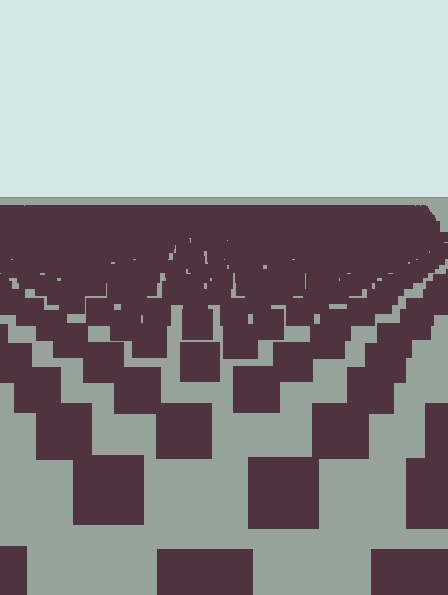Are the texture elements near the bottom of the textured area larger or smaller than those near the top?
Larger. Near the bottom, elements are closer to the viewer and appear at a bigger on-screen size.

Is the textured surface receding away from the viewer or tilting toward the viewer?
The surface is receding away from the viewer. Texture elements get smaller and denser toward the top.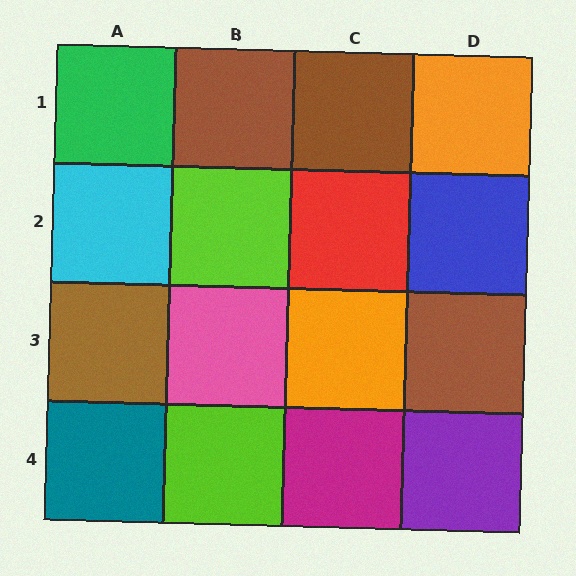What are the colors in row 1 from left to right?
Green, brown, brown, orange.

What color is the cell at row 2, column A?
Cyan.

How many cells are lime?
2 cells are lime.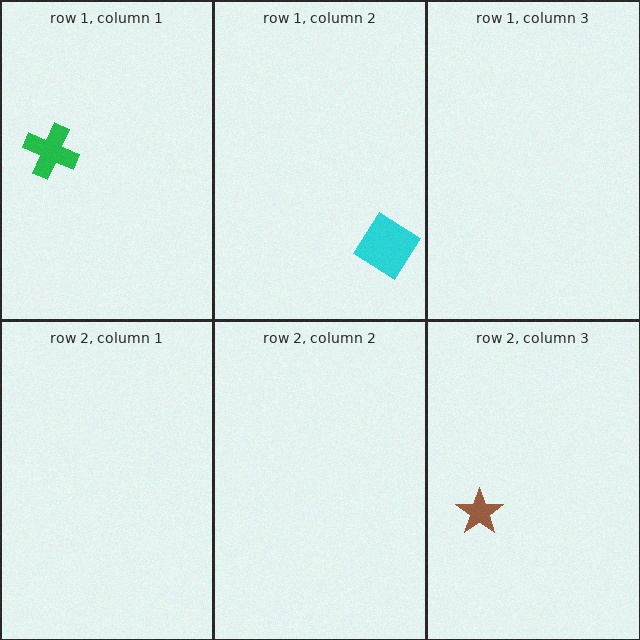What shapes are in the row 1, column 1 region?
The green cross.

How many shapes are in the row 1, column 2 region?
1.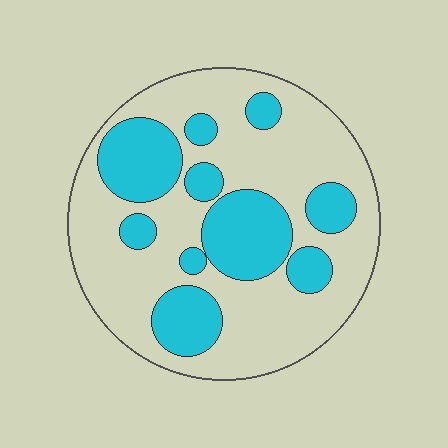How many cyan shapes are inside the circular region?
10.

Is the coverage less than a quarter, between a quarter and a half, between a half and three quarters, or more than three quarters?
Between a quarter and a half.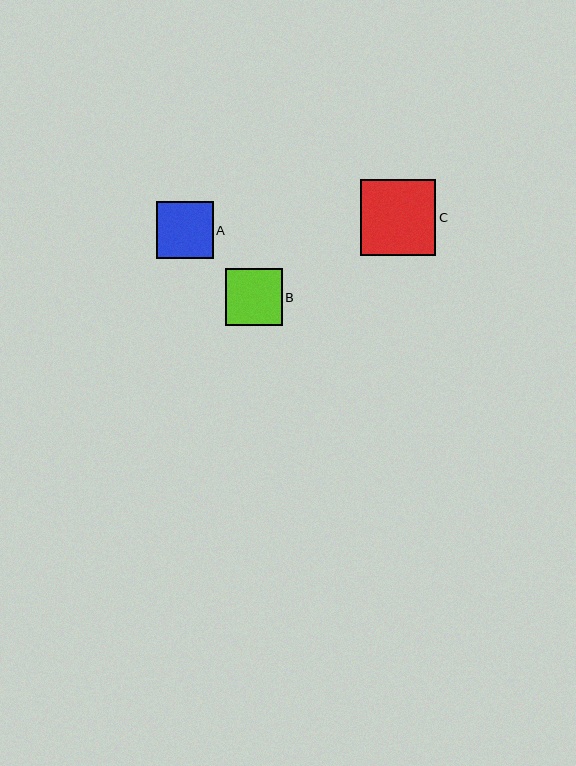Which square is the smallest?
Square A is the smallest with a size of approximately 57 pixels.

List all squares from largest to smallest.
From largest to smallest: C, B, A.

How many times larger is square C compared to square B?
Square C is approximately 1.3 times the size of square B.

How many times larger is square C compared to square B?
Square C is approximately 1.3 times the size of square B.